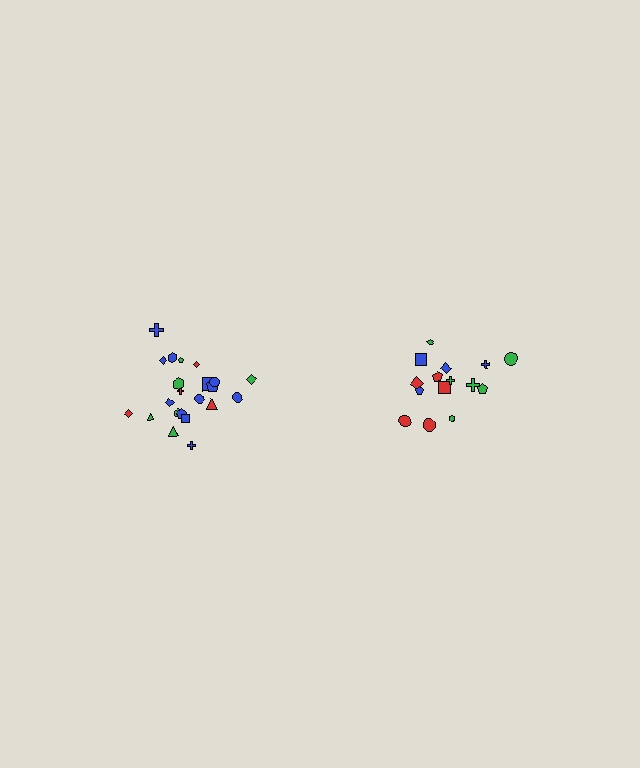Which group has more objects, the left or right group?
The left group.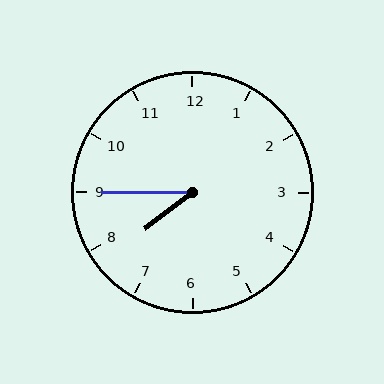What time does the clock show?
7:45.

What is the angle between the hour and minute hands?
Approximately 38 degrees.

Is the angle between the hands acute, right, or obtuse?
It is acute.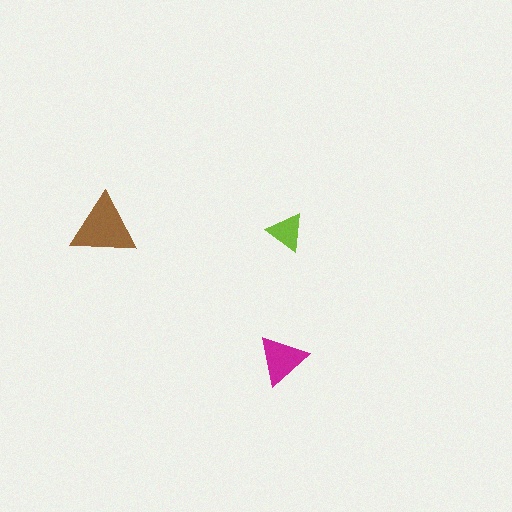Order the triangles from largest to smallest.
the brown one, the magenta one, the lime one.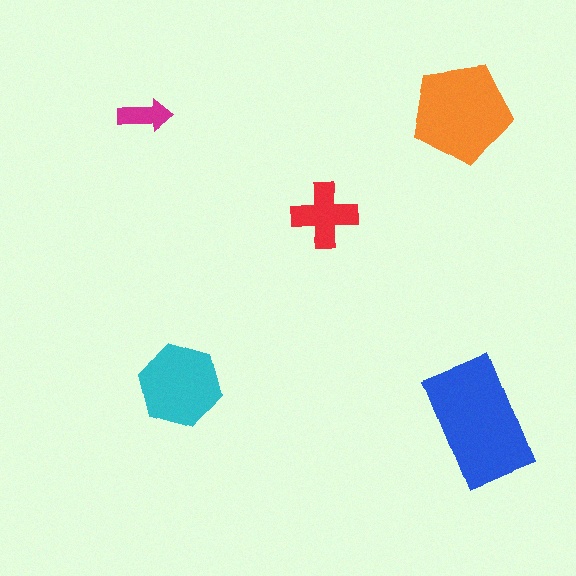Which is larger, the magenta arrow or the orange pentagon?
The orange pentagon.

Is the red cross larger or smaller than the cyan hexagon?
Smaller.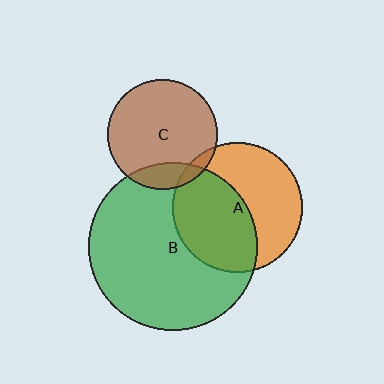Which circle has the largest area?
Circle B (green).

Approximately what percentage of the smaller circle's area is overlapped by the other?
Approximately 50%.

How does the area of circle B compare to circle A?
Approximately 1.7 times.